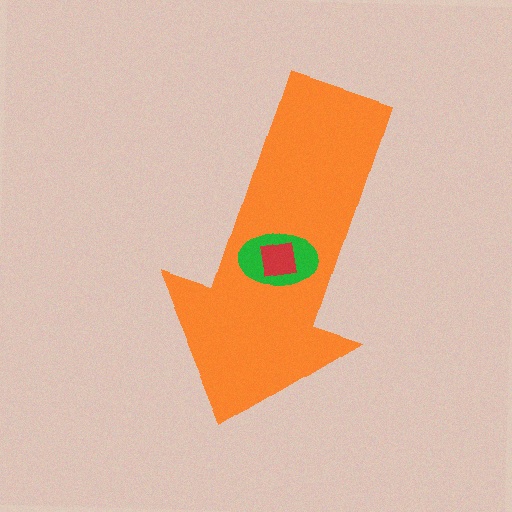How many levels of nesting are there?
3.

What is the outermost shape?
The orange arrow.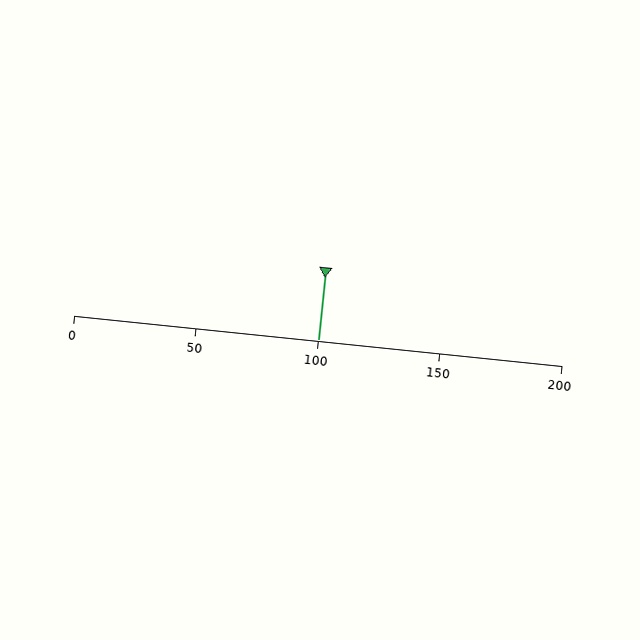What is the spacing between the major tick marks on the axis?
The major ticks are spaced 50 apart.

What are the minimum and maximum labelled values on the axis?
The axis runs from 0 to 200.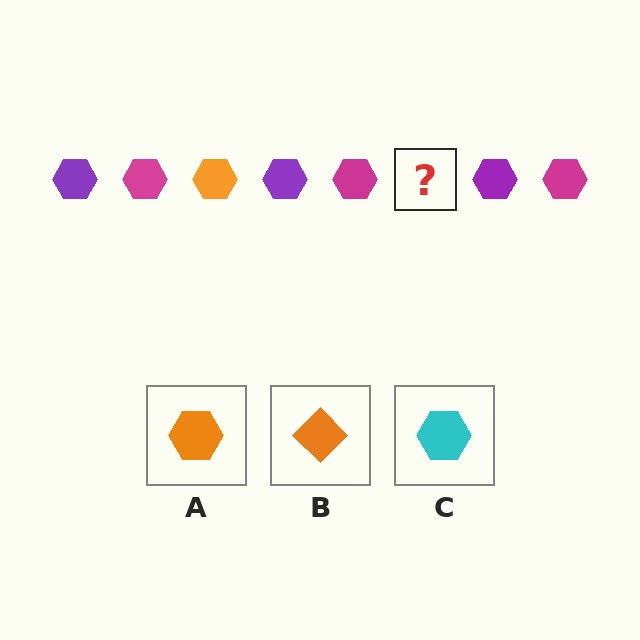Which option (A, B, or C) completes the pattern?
A.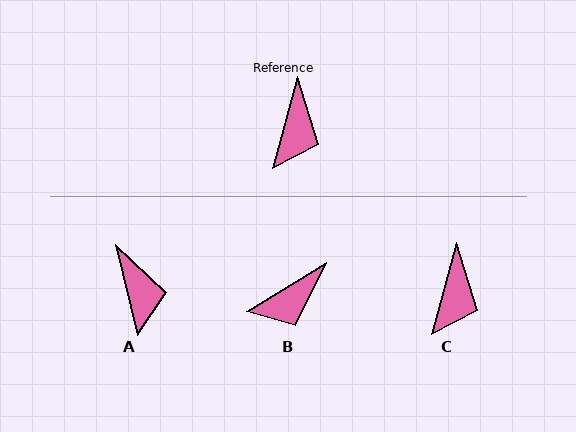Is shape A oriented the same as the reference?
No, it is off by about 29 degrees.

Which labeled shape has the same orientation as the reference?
C.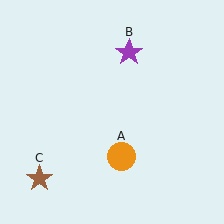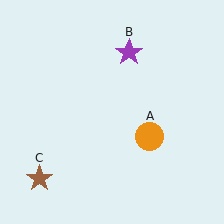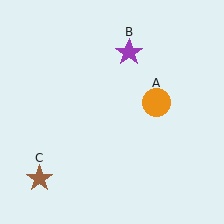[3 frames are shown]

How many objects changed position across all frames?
1 object changed position: orange circle (object A).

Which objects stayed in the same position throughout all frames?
Purple star (object B) and brown star (object C) remained stationary.